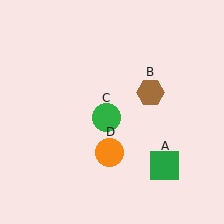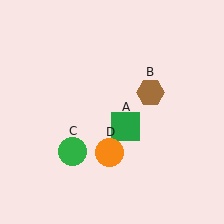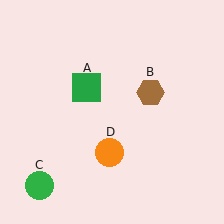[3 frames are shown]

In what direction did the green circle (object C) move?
The green circle (object C) moved down and to the left.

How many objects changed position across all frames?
2 objects changed position: green square (object A), green circle (object C).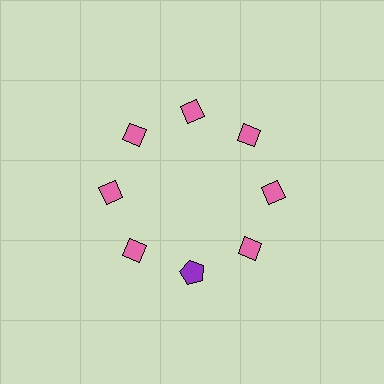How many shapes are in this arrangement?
There are 8 shapes arranged in a ring pattern.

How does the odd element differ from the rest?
It differs in both color (purple instead of pink) and shape (pentagon instead of diamond).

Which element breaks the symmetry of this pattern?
The purple pentagon at roughly the 6 o'clock position breaks the symmetry. All other shapes are pink diamonds.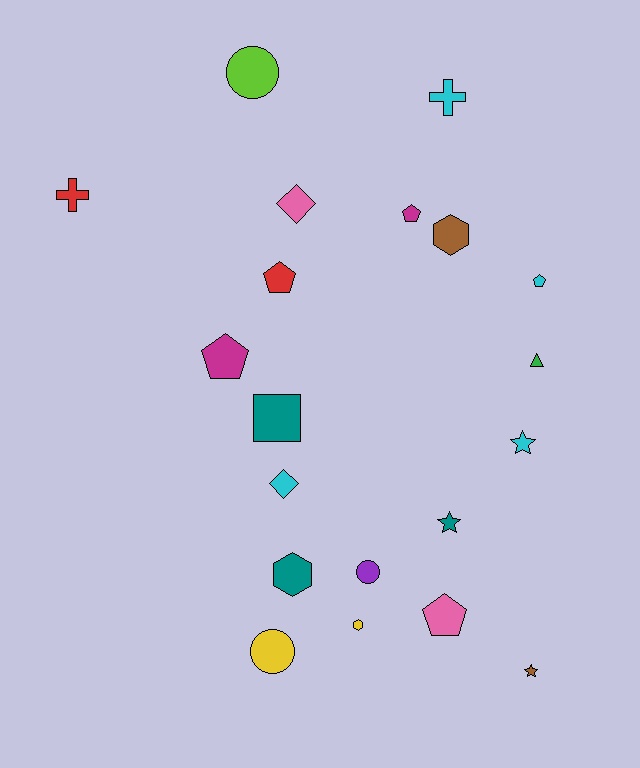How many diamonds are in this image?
There are 2 diamonds.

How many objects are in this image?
There are 20 objects.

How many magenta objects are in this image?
There are 2 magenta objects.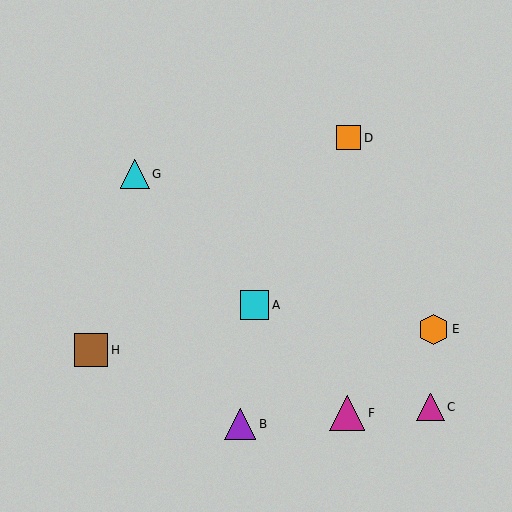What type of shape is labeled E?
Shape E is an orange hexagon.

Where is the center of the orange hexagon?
The center of the orange hexagon is at (434, 329).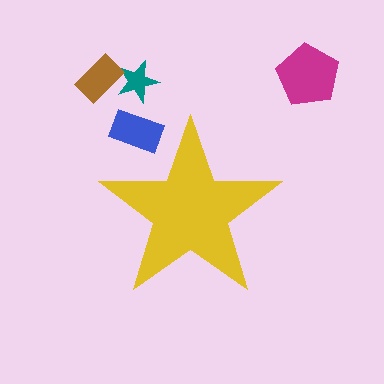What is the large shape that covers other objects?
A yellow star.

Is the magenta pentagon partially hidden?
No, the magenta pentagon is fully visible.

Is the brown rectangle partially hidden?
No, the brown rectangle is fully visible.